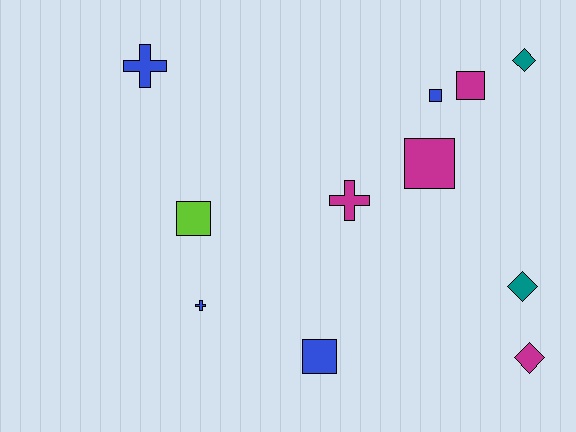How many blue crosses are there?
There are 2 blue crosses.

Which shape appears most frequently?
Square, with 5 objects.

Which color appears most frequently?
Magenta, with 4 objects.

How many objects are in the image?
There are 11 objects.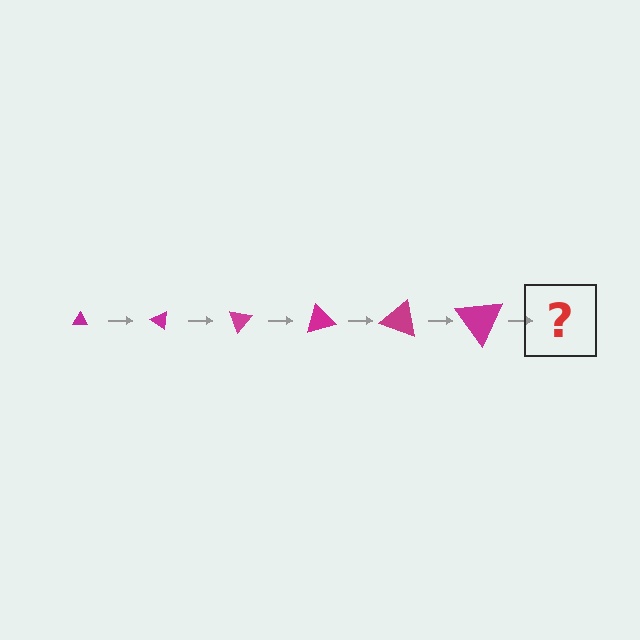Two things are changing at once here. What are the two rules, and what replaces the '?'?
The two rules are that the triangle grows larger each step and it rotates 35 degrees each step. The '?' should be a triangle, larger than the previous one and rotated 210 degrees from the start.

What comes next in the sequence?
The next element should be a triangle, larger than the previous one and rotated 210 degrees from the start.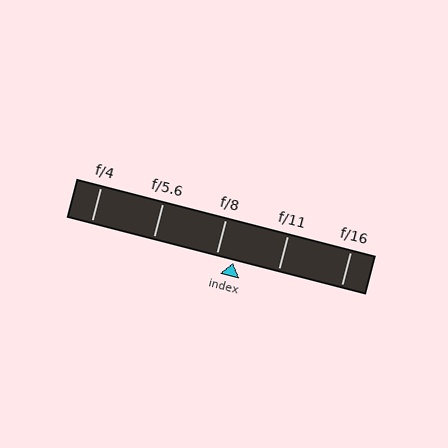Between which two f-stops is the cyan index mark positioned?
The index mark is between f/8 and f/11.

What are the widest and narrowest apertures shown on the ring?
The widest aperture shown is f/4 and the narrowest is f/16.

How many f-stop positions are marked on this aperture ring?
There are 5 f-stop positions marked.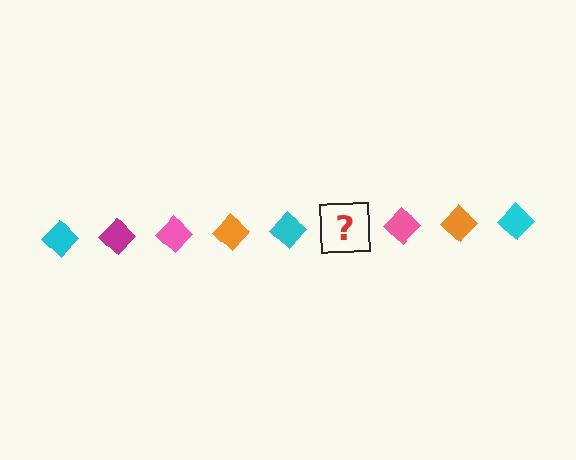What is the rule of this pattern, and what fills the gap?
The rule is that the pattern cycles through cyan, magenta, pink, orange diamonds. The gap should be filled with a magenta diamond.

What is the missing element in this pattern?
The missing element is a magenta diamond.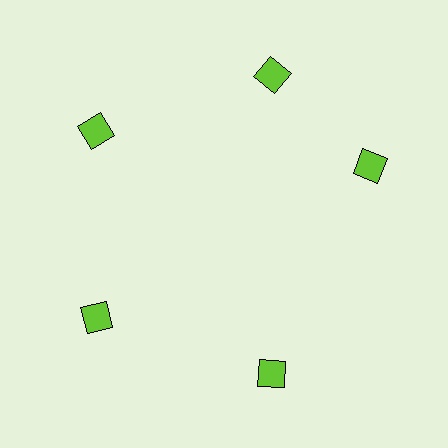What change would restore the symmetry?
The symmetry would be restored by rotating it back into even spacing with its neighbors so that all 5 squares sit at equal angles and equal distance from the center.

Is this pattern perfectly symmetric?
No. The 5 lime squares are arranged in a ring, but one element near the 3 o'clock position is rotated out of alignment along the ring, breaking the 5-fold rotational symmetry.